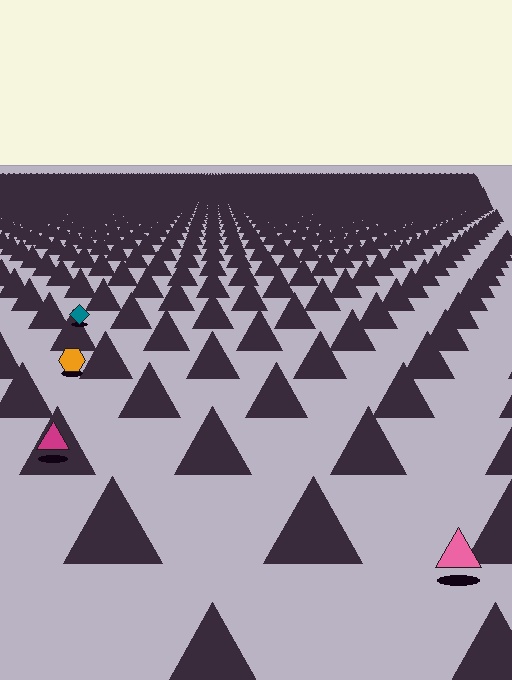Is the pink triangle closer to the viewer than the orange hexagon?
Yes. The pink triangle is closer — you can tell from the texture gradient: the ground texture is coarser near it.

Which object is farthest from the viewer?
The teal diamond is farthest from the viewer. It appears smaller and the ground texture around it is denser.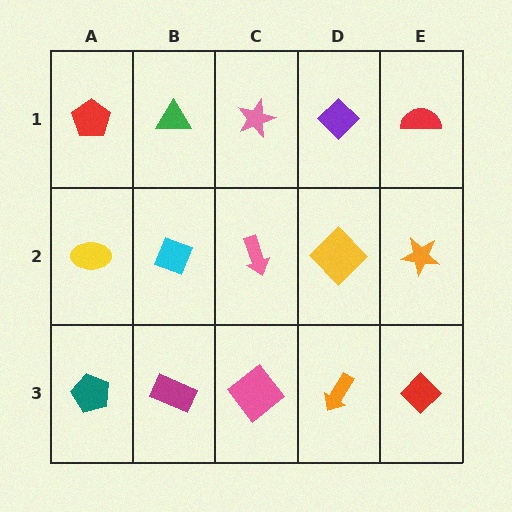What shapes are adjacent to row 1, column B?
A cyan diamond (row 2, column B), a red pentagon (row 1, column A), a pink star (row 1, column C).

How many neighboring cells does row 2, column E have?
3.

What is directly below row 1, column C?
A pink arrow.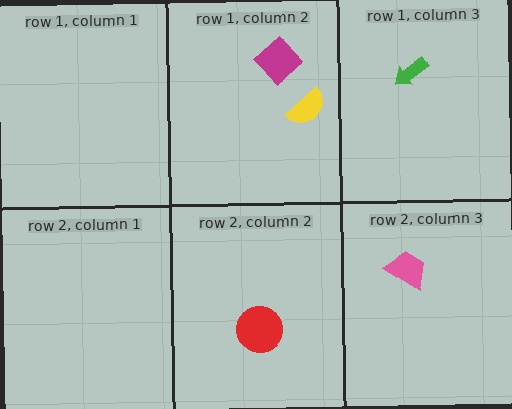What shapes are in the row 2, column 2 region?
The red circle.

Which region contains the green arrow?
The row 1, column 3 region.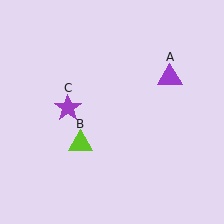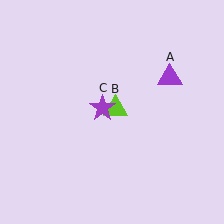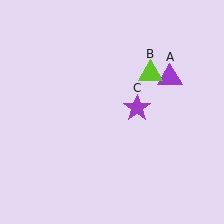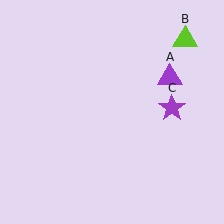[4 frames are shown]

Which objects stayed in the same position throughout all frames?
Purple triangle (object A) remained stationary.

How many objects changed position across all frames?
2 objects changed position: lime triangle (object B), purple star (object C).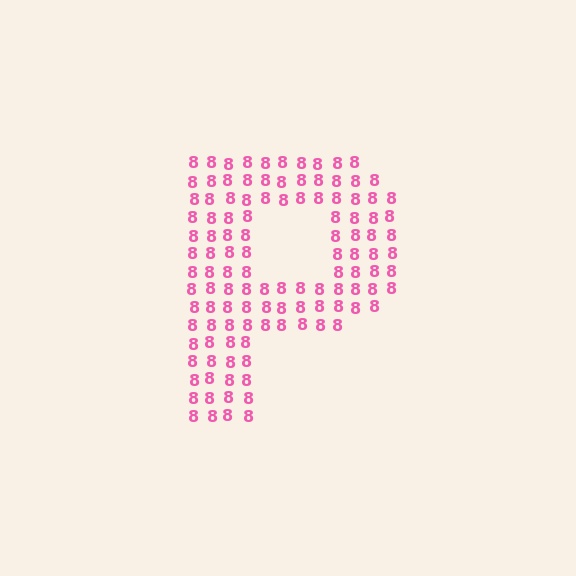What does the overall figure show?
The overall figure shows the letter P.